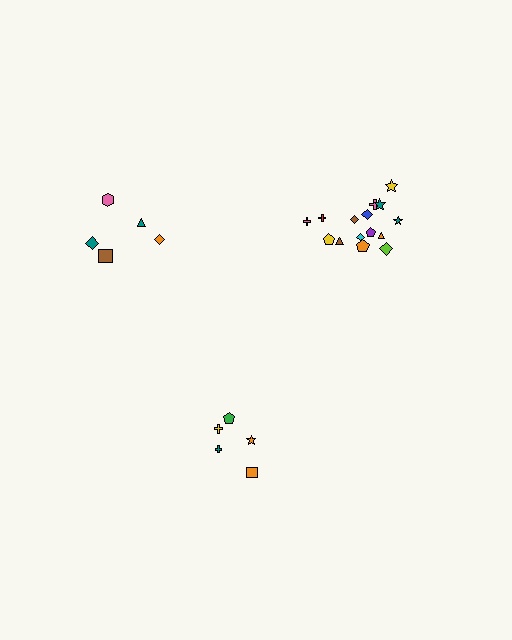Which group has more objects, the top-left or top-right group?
The top-right group.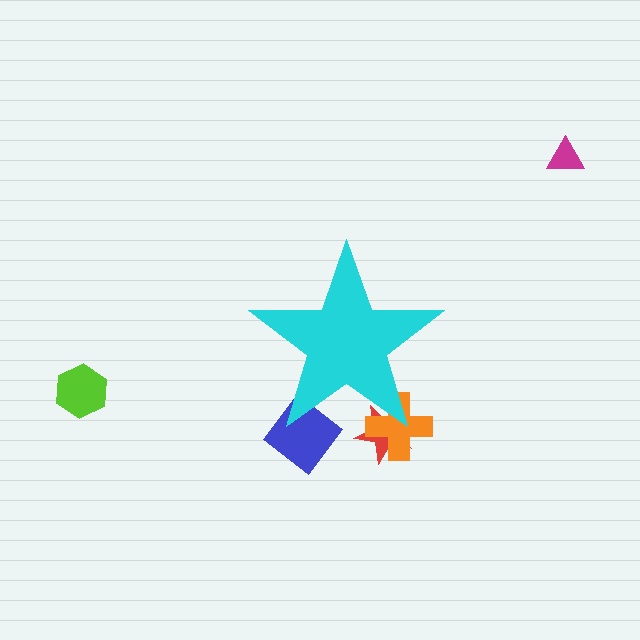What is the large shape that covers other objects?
A cyan star.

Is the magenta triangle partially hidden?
No, the magenta triangle is fully visible.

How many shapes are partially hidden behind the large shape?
3 shapes are partially hidden.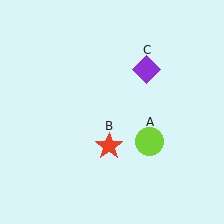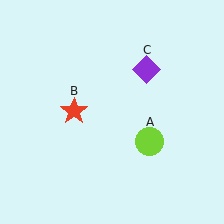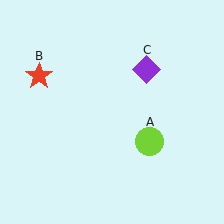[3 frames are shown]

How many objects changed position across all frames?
1 object changed position: red star (object B).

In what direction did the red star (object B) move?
The red star (object B) moved up and to the left.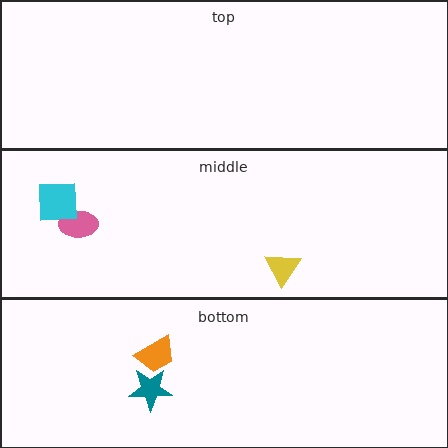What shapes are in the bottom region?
The orange trapezoid, the teal star.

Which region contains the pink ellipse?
The middle region.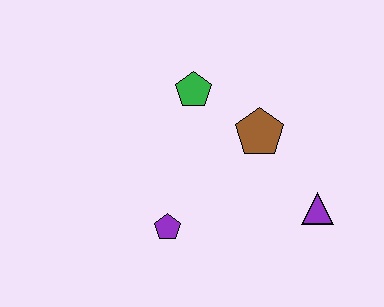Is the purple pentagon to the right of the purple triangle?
No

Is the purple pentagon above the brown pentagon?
No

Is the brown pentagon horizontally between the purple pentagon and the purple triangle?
Yes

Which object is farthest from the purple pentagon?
The purple triangle is farthest from the purple pentagon.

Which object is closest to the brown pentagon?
The green pentagon is closest to the brown pentagon.